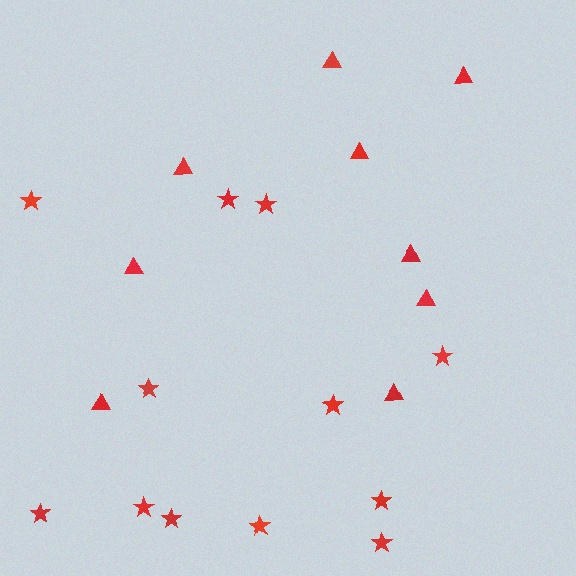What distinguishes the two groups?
There are 2 groups: one group of triangles (9) and one group of stars (12).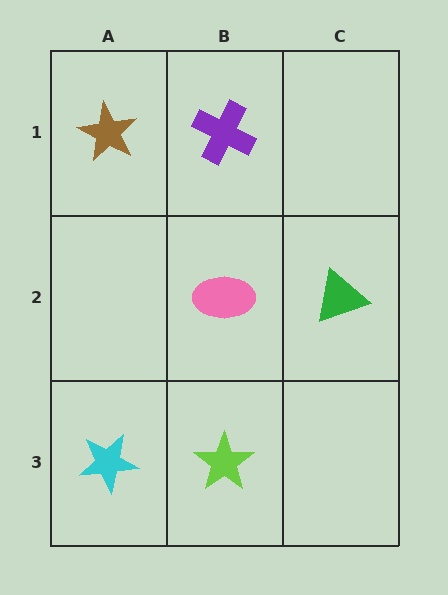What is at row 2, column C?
A green triangle.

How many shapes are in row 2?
2 shapes.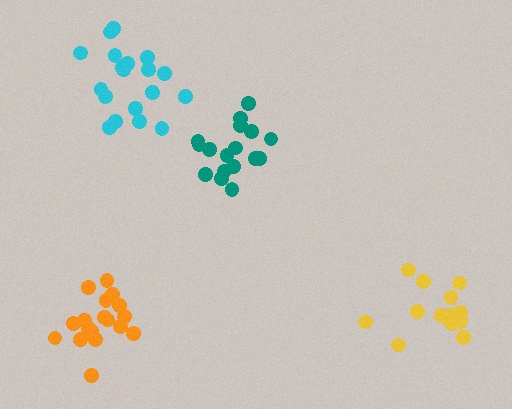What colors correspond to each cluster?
The clusters are colored: orange, teal, cyan, yellow.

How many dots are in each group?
Group 1: 18 dots, Group 2: 17 dots, Group 3: 19 dots, Group 4: 14 dots (68 total).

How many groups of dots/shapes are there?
There are 4 groups.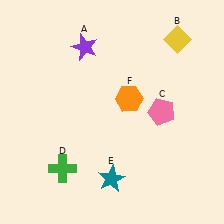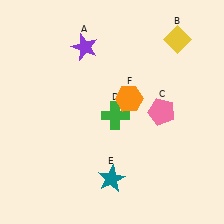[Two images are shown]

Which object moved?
The green cross (D) moved up.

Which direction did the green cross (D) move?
The green cross (D) moved up.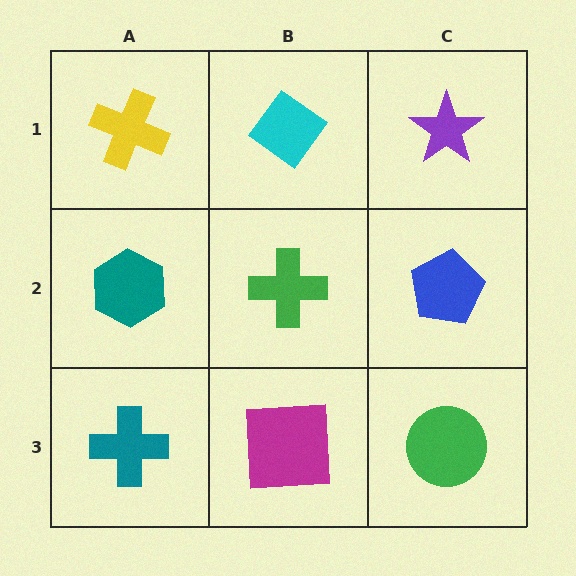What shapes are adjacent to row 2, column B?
A cyan diamond (row 1, column B), a magenta square (row 3, column B), a teal hexagon (row 2, column A), a blue pentagon (row 2, column C).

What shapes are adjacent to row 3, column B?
A green cross (row 2, column B), a teal cross (row 3, column A), a green circle (row 3, column C).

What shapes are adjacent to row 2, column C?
A purple star (row 1, column C), a green circle (row 3, column C), a green cross (row 2, column B).